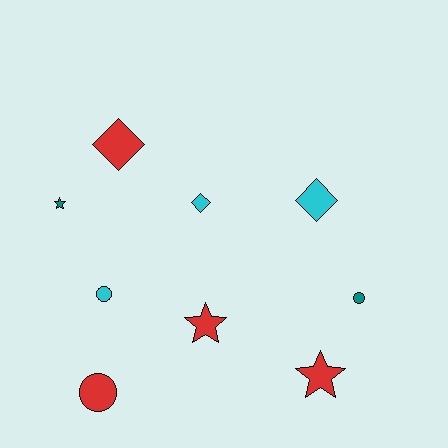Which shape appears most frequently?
Circle, with 3 objects.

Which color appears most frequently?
Red, with 4 objects.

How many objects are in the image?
There are 9 objects.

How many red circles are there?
There is 1 red circle.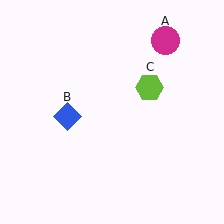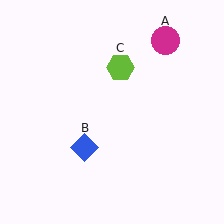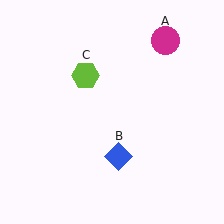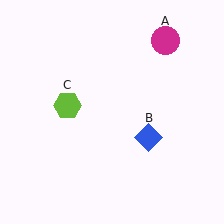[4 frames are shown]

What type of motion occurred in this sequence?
The blue diamond (object B), lime hexagon (object C) rotated counterclockwise around the center of the scene.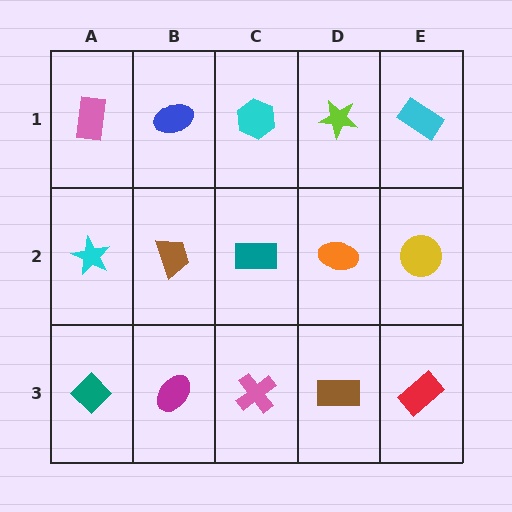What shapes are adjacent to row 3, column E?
A yellow circle (row 2, column E), a brown rectangle (row 3, column D).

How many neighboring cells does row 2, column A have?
3.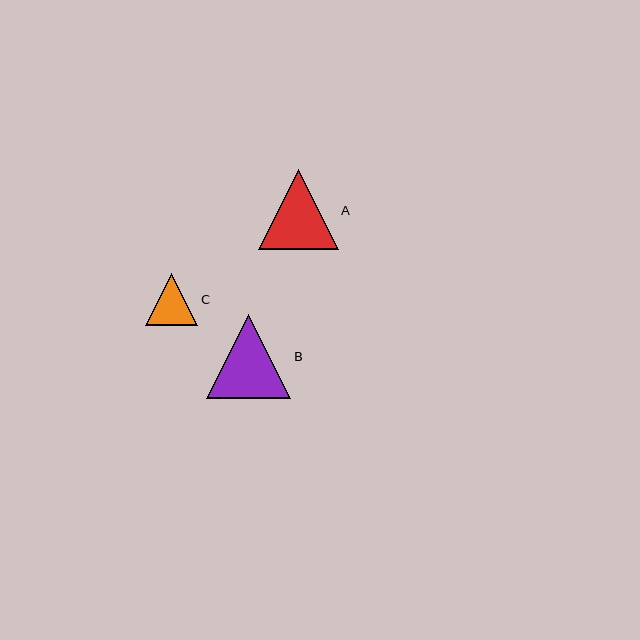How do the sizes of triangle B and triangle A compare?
Triangle B and triangle A are approximately the same size.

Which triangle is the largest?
Triangle B is the largest with a size of approximately 84 pixels.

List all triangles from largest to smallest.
From largest to smallest: B, A, C.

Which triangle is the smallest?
Triangle C is the smallest with a size of approximately 52 pixels.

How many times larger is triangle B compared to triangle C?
Triangle B is approximately 1.6 times the size of triangle C.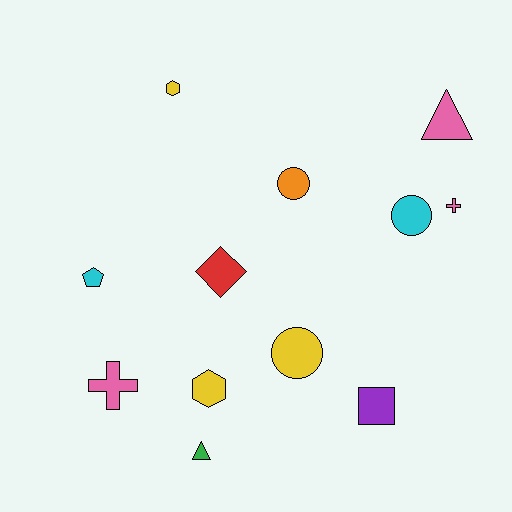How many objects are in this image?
There are 12 objects.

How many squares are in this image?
There is 1 square.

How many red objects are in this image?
There is 1 red object.